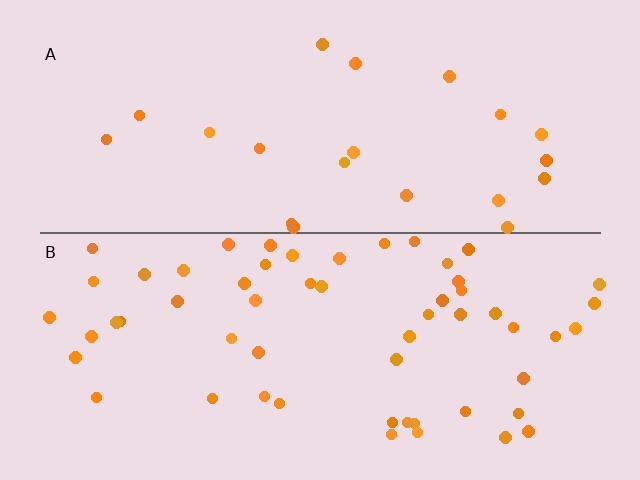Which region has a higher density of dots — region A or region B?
B (the bottom).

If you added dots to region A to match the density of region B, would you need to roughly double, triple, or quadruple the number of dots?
Approximately triple.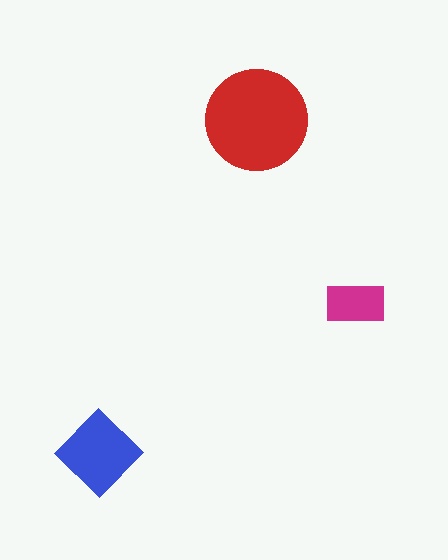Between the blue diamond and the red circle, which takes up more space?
The red circle.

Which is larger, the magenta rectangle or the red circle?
The red circle.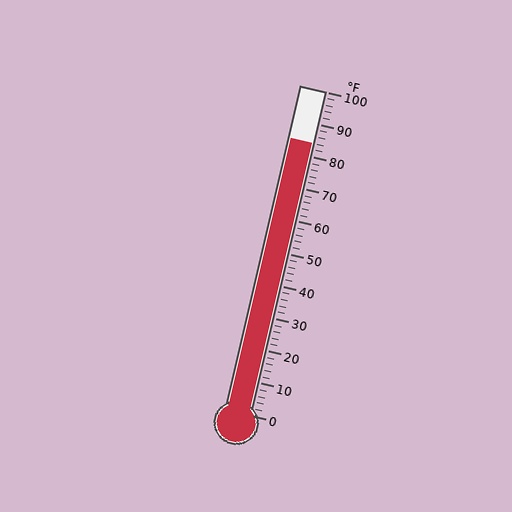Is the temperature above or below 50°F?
The temperature is above 50°F.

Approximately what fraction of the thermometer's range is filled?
The thermometer is filled to approximately 85% of its range.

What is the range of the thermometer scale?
The thermometer scale ranges from 0°F to 100°F.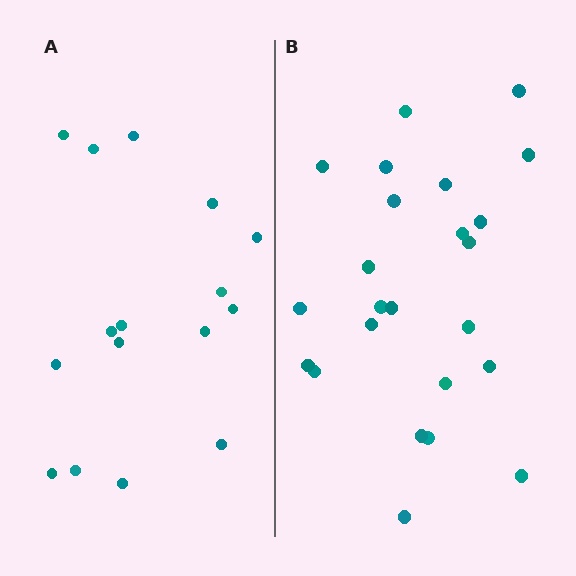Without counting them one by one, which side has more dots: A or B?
Region B (the right region) has more dots.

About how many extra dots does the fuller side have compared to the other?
Region B has roughly 8 or so more dots than region A.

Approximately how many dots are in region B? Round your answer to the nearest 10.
About 20 dots. (The exact count is 24, which rounds to 20.)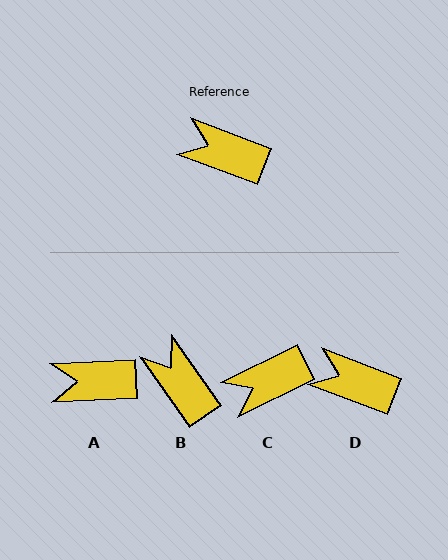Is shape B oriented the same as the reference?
No, it is off by about 35 degrees.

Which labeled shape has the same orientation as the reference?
D.